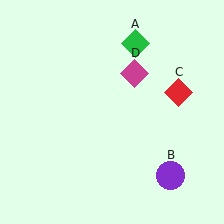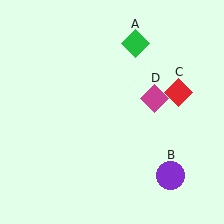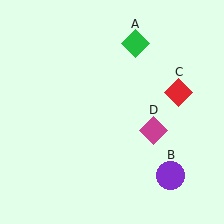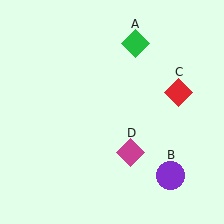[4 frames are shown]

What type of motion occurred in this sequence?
The magenta diamond (object D) rotated clockwise around the center of the scene.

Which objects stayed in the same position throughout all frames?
Green diamond (object A) and purple circle (object B) and red diamond (object C) remained stationary.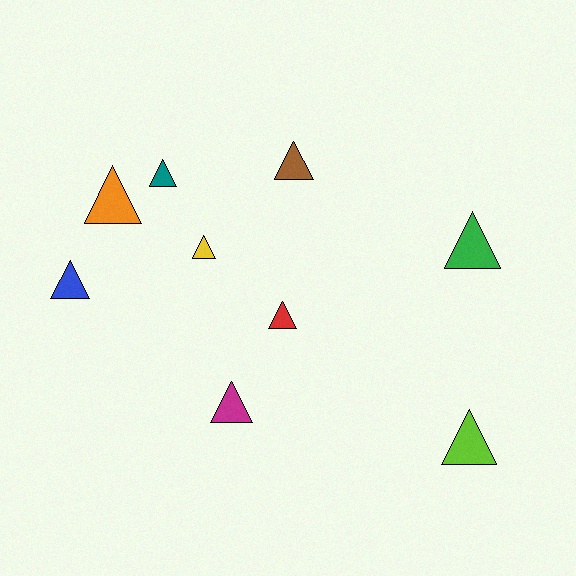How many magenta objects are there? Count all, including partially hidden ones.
There is 1 magenta object.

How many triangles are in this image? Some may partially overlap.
There are 9 triangles.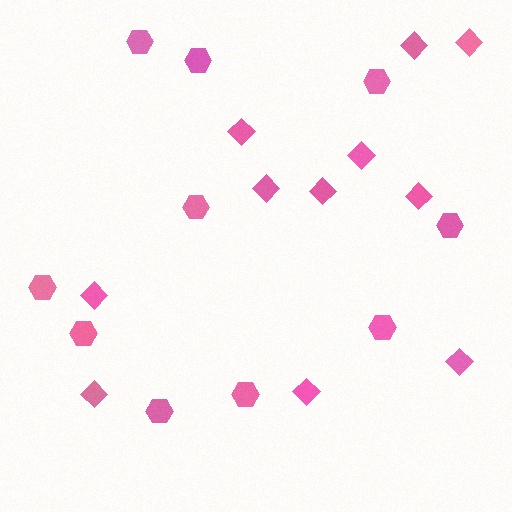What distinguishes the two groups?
There are 2 groups: one group of diamonds (11) and one group of hexagons (10).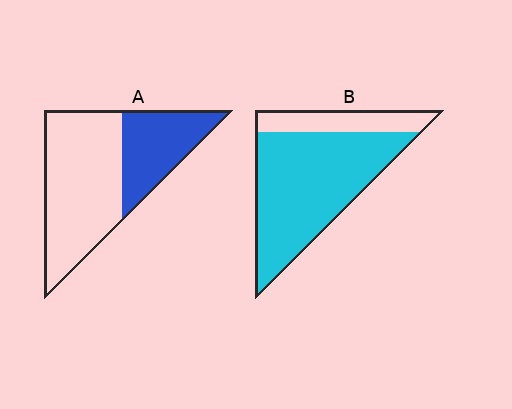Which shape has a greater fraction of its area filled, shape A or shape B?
Shape B.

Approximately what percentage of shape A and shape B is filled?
A is approximately 35% and B is approximately 80%.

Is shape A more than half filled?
No.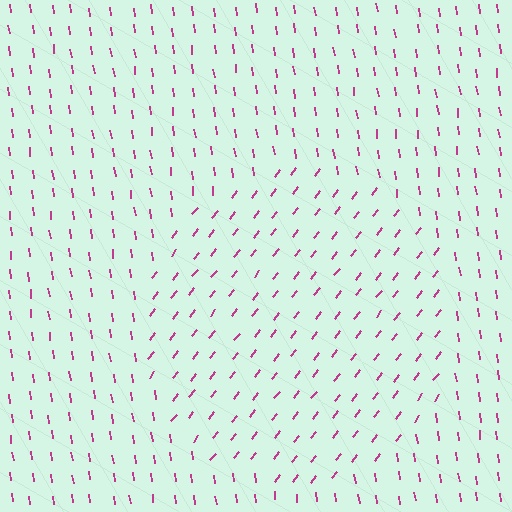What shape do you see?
I see a circle.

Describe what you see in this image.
The image is filled with small magenta line segments. A circle region in the image has lines oriented differently from the surrounding lines, creating a visible texture boundary.